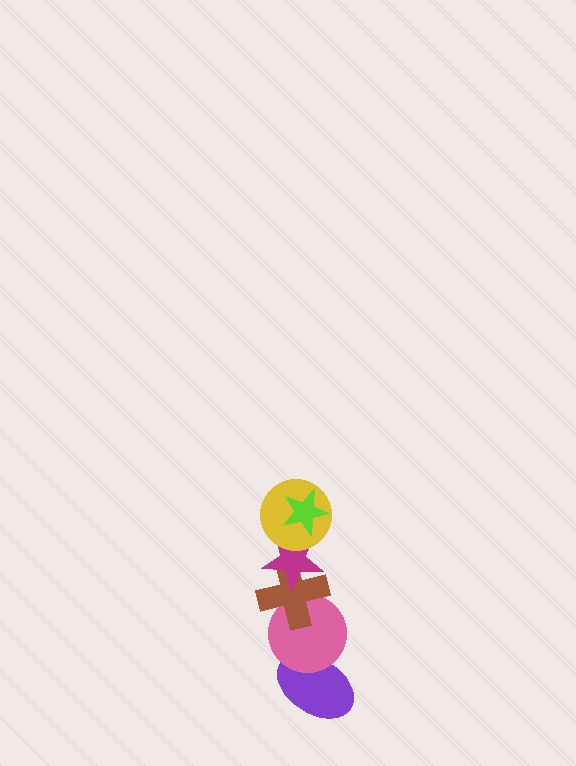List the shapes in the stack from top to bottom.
From top to bottom: the lime star, the yellow circle, the magenta star, the brown cross, the pink circle, the purple ellipse.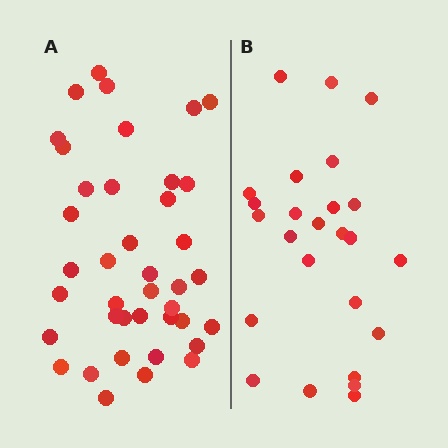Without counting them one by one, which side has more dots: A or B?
Region A (the left region) has more dots.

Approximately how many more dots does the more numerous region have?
Region A has approximately 15 more dots than region B.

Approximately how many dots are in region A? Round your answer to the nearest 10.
About 40 dots.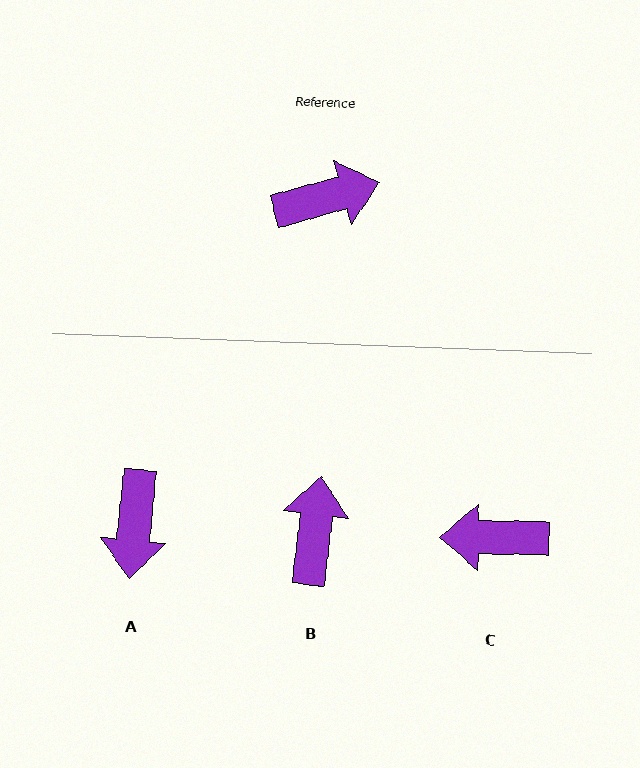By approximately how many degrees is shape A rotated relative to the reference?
Approximately 111 degrees clockwise.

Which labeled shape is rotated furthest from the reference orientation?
C, about 164 degrees away.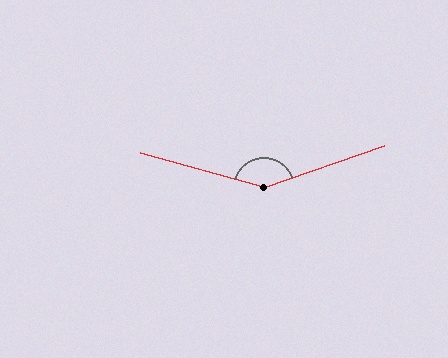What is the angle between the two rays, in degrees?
Approximately 145 degrees.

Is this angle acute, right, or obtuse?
It is obtuse.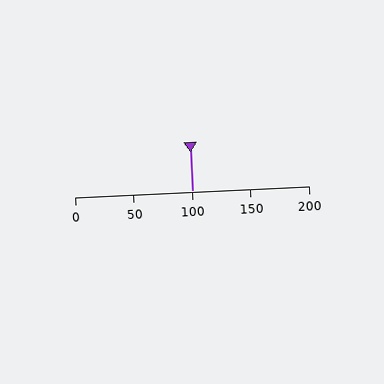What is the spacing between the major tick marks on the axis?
The major ticks are spaced 50 apart.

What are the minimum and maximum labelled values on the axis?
The axis runs from 0 to 200.